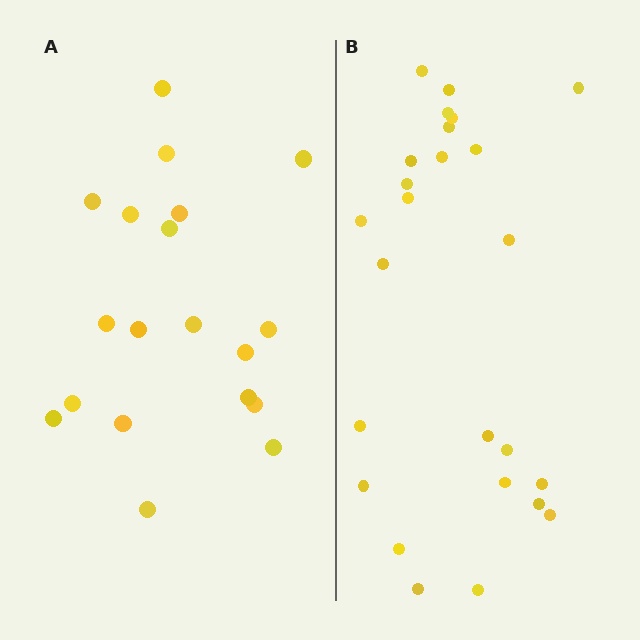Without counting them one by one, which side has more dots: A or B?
Region B (the right region) has more dots.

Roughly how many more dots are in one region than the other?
Region B has about 6 more dots than region A.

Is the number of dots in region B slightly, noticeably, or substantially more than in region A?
Region B has noticeably more, but not dramatically so. The ratio is roughly 1.3 to 1.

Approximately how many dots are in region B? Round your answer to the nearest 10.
About 20 dots. (The exact count is 25, which rounds to 20.)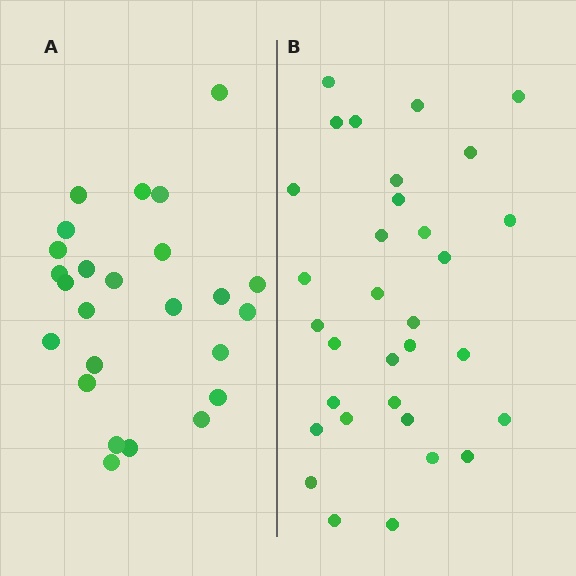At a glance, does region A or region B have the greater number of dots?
Region B (the right region) has more dots.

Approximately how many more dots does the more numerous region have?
Region B has roughly 8 or so more dots than region A.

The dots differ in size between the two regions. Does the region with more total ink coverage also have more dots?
No. Region A has more total ink coverage because its dots are larger, but region B actually contains more individual dots. Total area can be misleading — the number of items is what matters here.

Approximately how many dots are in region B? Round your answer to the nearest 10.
About 30 dots. (The exact count is 32, which rounds to 30.)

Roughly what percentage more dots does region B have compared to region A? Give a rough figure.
About 30% more.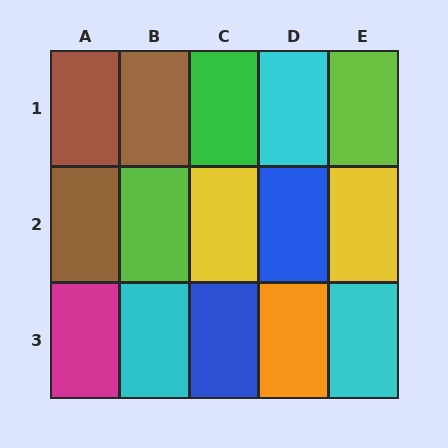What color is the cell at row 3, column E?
Cyan.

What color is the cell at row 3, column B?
Cyan.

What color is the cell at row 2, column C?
Yellow.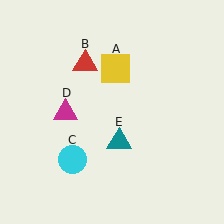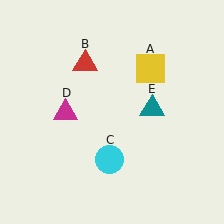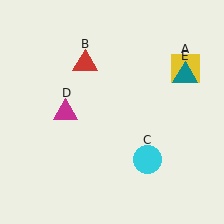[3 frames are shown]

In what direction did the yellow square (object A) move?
The yellow square (object A) moved right.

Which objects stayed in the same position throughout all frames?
Red triangle (object B) and magenta triangle (object D) remained stationary.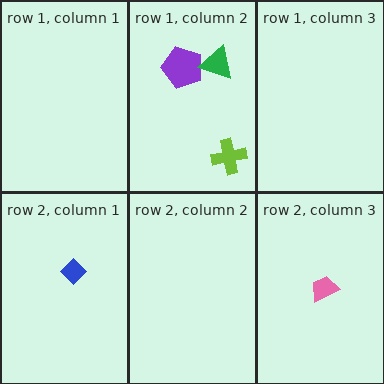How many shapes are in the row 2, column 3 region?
1.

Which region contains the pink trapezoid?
The row 2, column 3 region.